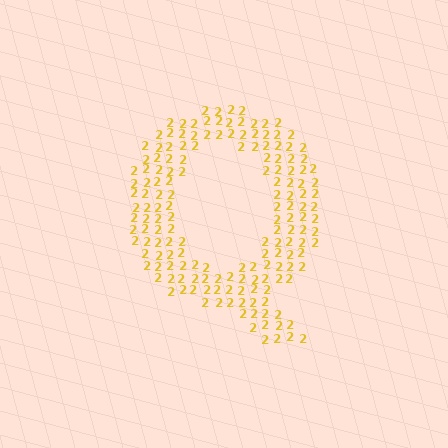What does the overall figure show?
The overall figure shows the letter Q.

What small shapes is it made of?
It is made of small digit 2's.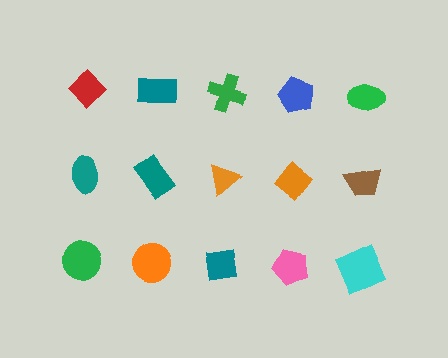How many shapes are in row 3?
5 shapes.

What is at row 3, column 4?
A pink pentagon.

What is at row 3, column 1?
A green circle.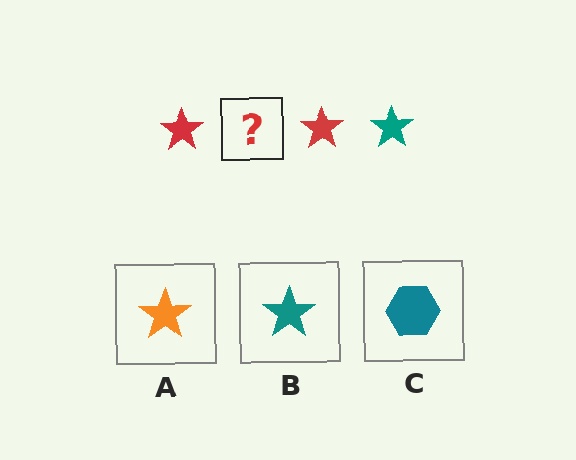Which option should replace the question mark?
Option B.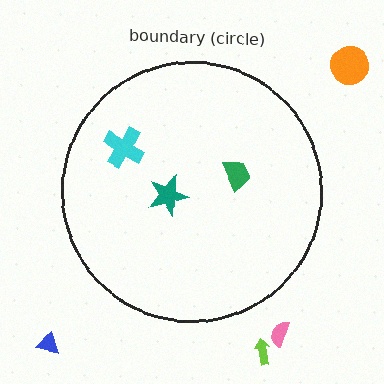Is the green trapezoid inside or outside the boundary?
Inside.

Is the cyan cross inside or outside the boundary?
Inside.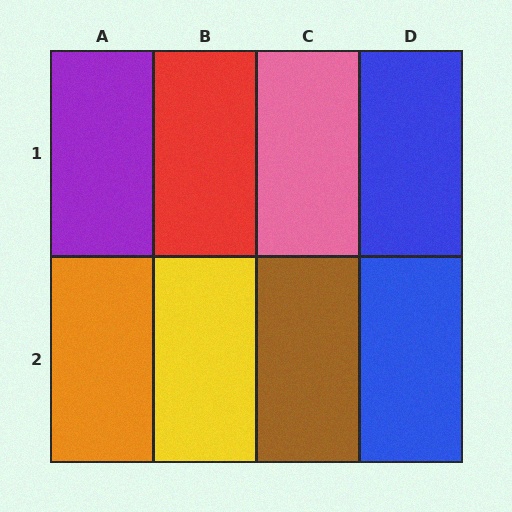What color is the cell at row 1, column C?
Pink.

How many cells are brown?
1 cell is brown.